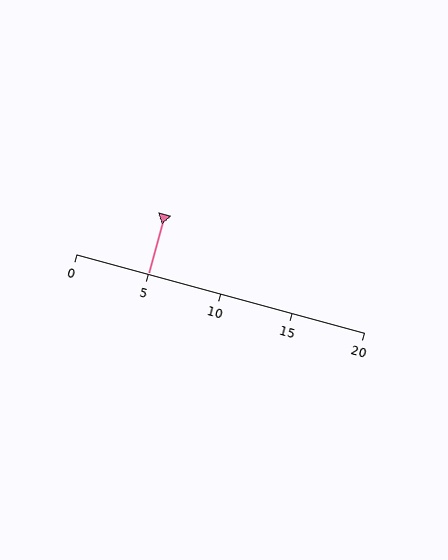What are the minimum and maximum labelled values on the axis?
The axis runs from 0 to 20.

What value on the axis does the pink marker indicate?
The marker indicates approximately 5.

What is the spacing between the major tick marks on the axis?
The major ticks are spaced 5 apart.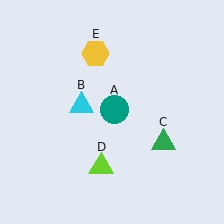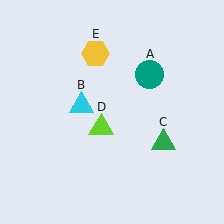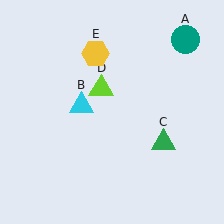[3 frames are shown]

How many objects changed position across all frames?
2 objects changed position: teal circle (object A), lime triangle (object D).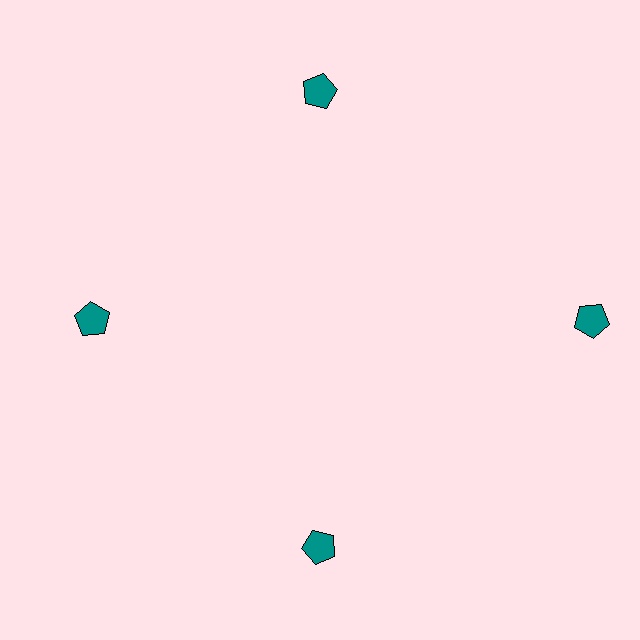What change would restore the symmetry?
The symmetry would be restored by moving it inward, back onto the ring so that all 4 pentagons sit at equal angles and equal distance from the center.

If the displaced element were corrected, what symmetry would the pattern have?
It would have 4-fold rotational symmetry — the pattern would map onto itself every 90 degrees.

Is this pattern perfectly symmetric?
No. The 4 teal pentagons are arranged in a ring, but one element near the 3 o'clock position is pushed outward from the center, breaking the 4-fold rotational symmetry.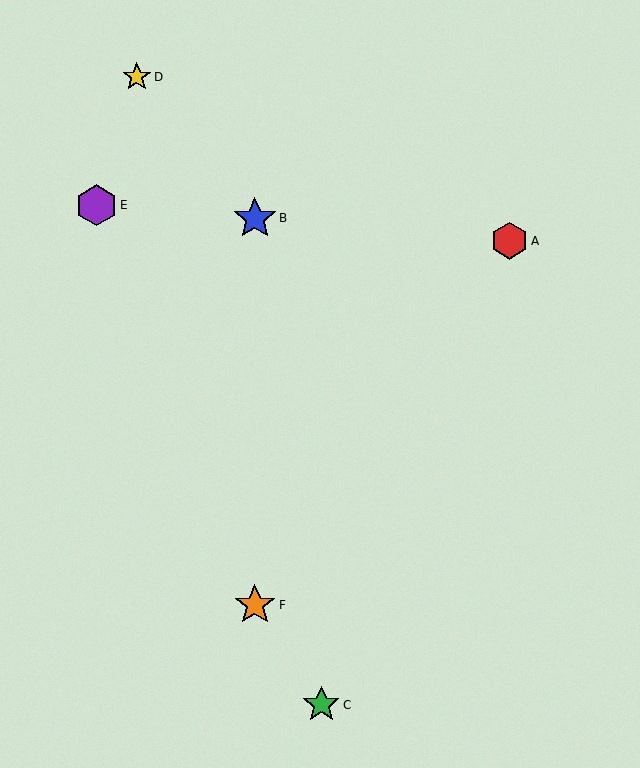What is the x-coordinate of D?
Object D is at x≈137.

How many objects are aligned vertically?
2 objects (B, F) are aligned vertically.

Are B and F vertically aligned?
Yes, both are at x≈255.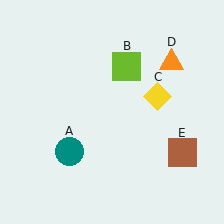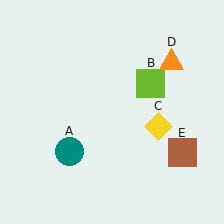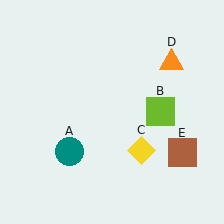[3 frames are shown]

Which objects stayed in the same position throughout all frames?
Teal circle (object A) and orange triangle (object D) and brown square (object E) remained stationary.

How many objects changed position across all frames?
2 objects changed position: lime square (object B), yellow diamond (object C).